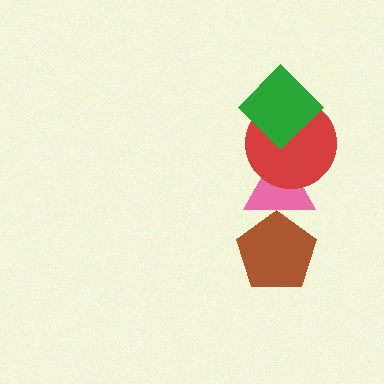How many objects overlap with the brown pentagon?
1 object overlaps with the brown pentagon.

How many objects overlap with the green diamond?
1 object overlaps with the green diamond.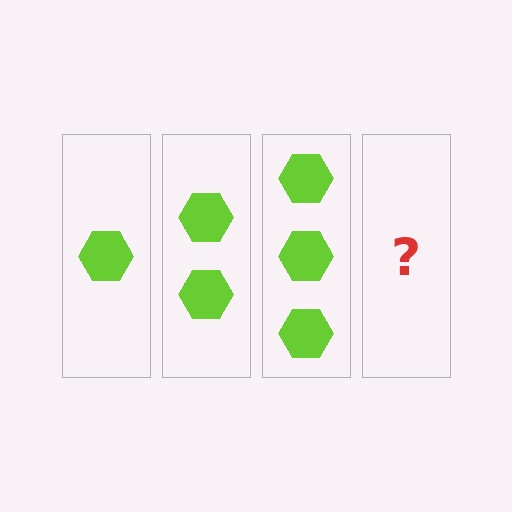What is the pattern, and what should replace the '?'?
The pattern is that each step adds one more hexagon. The '?' should be 4 hexagons.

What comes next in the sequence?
The next element should be 4 hexagons.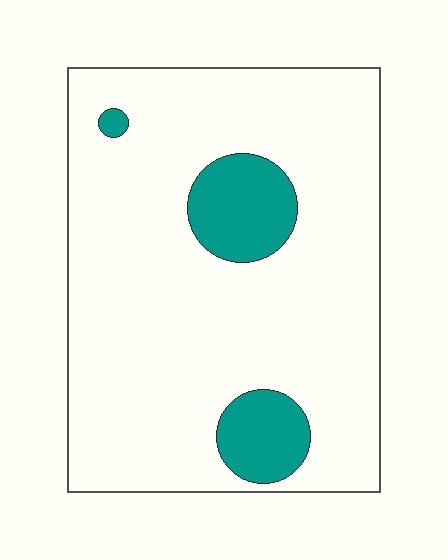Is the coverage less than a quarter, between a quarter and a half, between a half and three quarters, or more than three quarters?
Less than a quarter.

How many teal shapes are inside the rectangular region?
3.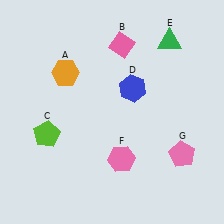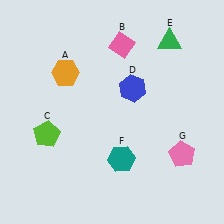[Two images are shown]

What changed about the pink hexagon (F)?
In Image 1, F is pink. In Image 2, it changed to teal.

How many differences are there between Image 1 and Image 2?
There is 1 difference between the two images.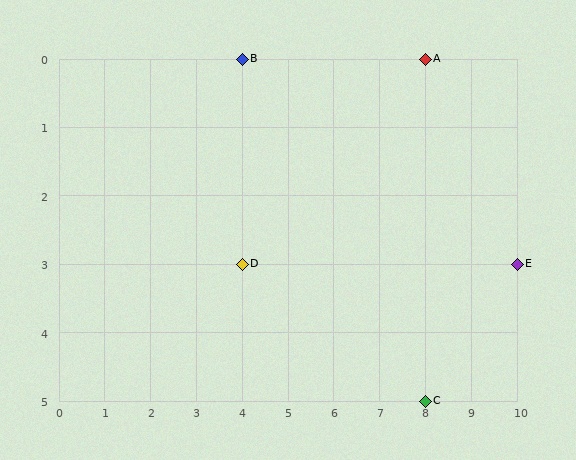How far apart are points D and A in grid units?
Points D and A are 4 columns and 3 rows apart (about 5.0 grid units diagonally).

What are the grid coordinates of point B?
Point B is at grid coordinates (4, 0).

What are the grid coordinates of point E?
Point E is at grid coordinates (10, 3).